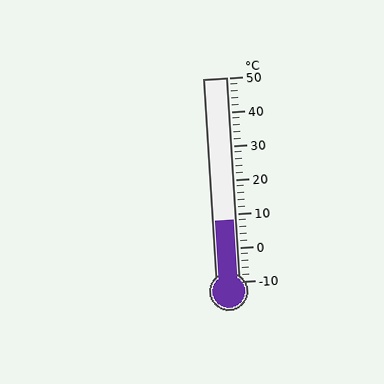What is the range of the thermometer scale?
The thermometer scale ranges from -10°C to 50°C.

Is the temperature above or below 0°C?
The temperature is above 0°C.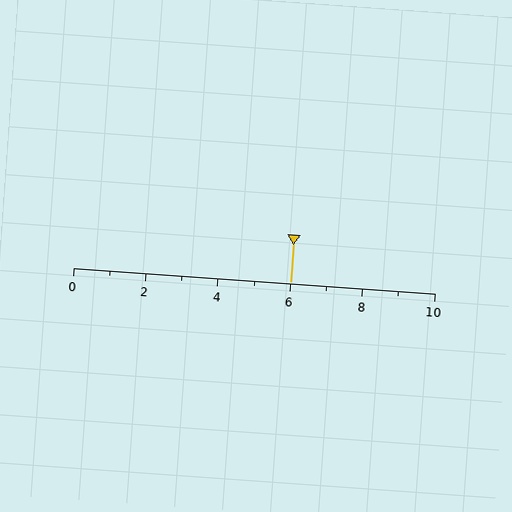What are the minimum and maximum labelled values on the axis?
The axis runs from 0 to 10.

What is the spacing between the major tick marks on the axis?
The major ticks are spaced 2 apart.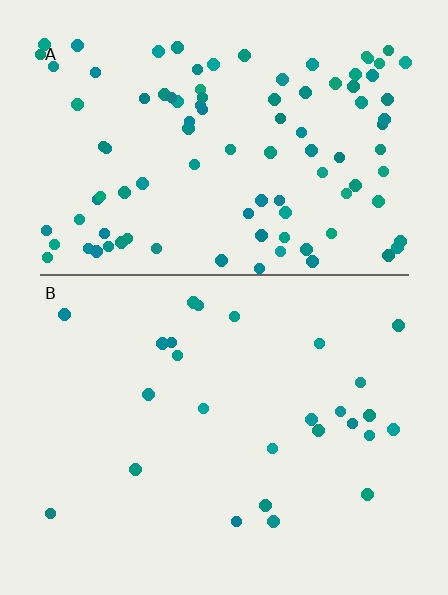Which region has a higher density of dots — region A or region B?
A (the top).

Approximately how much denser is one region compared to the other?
Approximately 3.8× — region A over region B.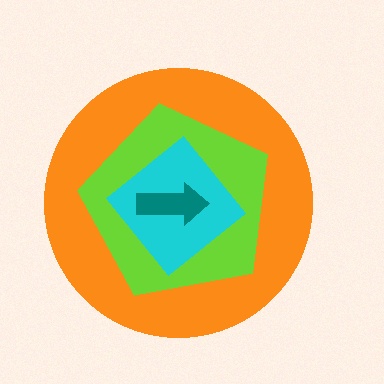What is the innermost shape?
The teal arrow.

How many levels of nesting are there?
4.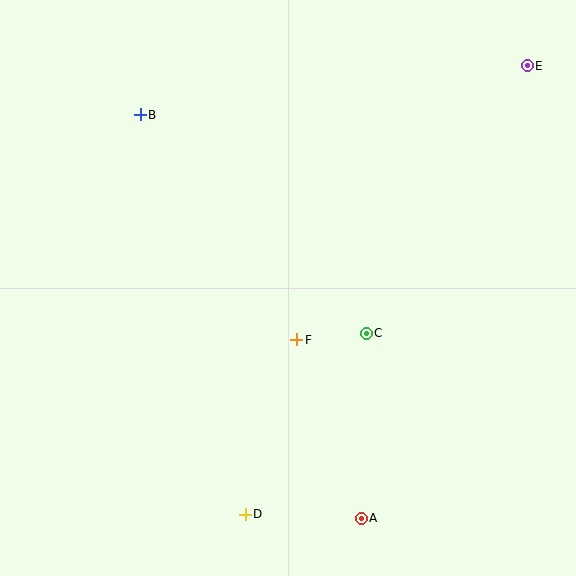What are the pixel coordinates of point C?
Point C is at (366, 333).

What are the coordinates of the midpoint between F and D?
The midpoint between F and D is at (271, 427).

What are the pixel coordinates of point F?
Point F is at (297, 340).